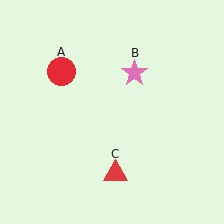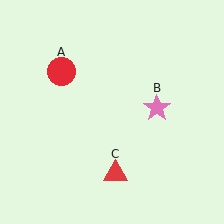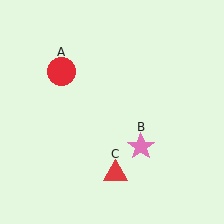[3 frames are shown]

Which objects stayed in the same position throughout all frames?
Red circle (object A) and red triangle (object C) remained stationary.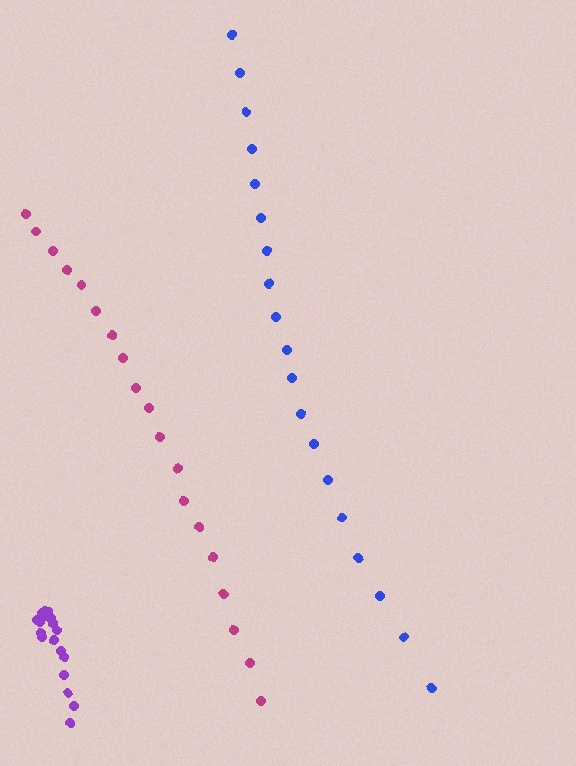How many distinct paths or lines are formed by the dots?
There are 3 distinct paths.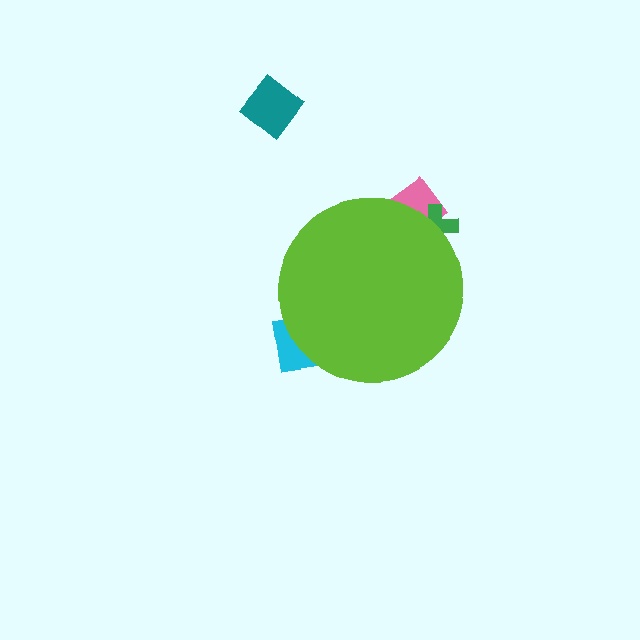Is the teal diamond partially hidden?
No, the teal diamond is fully visible.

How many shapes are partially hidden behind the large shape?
3 shapes are partially hidden.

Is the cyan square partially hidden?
Yes, the cyan square is partially hidden behind the lime circle.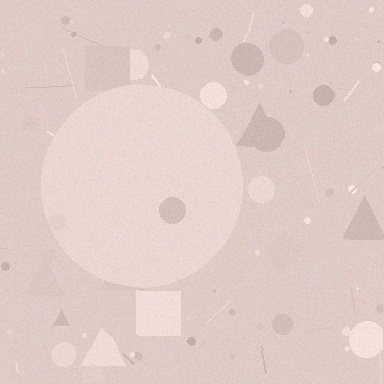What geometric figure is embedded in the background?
A circle is embedded in the background.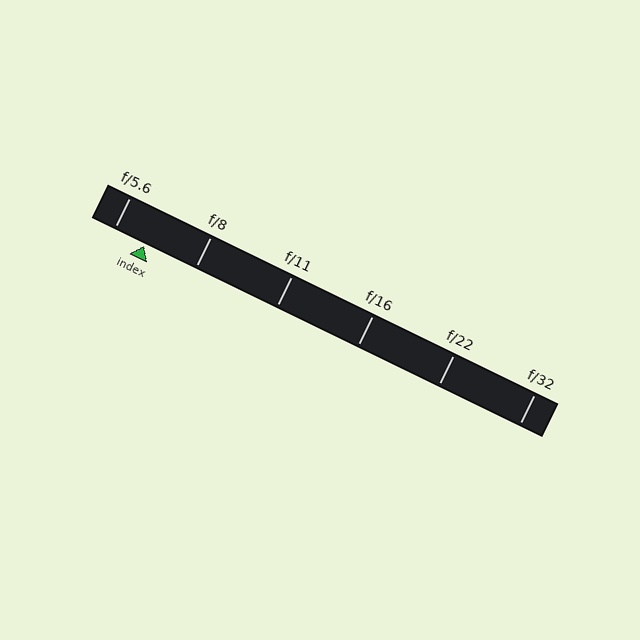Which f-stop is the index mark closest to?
The index mark is closest to f/5.6.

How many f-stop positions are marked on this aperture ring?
There are 6 f-stop positions marked.